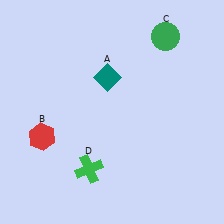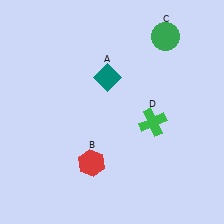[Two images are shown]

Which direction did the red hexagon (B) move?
The red hexagon (B) moved right.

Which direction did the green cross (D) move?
The green cross (D) moved right.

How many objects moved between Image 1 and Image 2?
2 objects moved between the two images.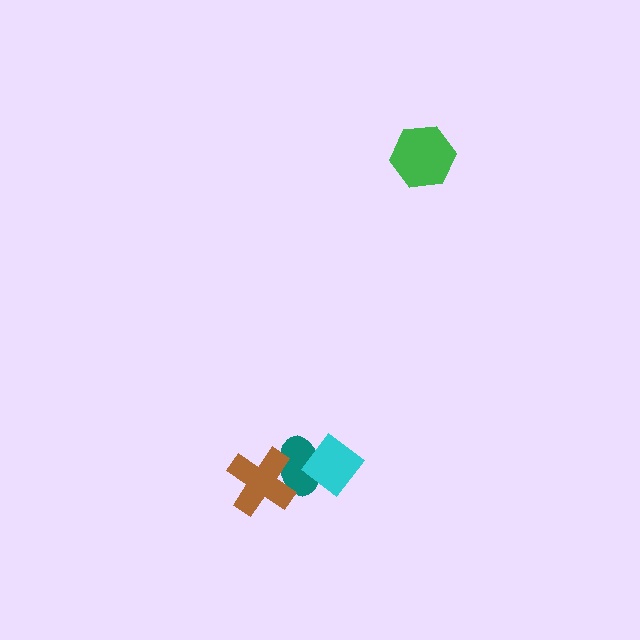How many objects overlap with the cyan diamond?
1 object overlaps with the cyan diamond.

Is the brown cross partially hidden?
No, no other shape covers it.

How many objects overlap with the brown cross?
1 object overlaps with the brown cross.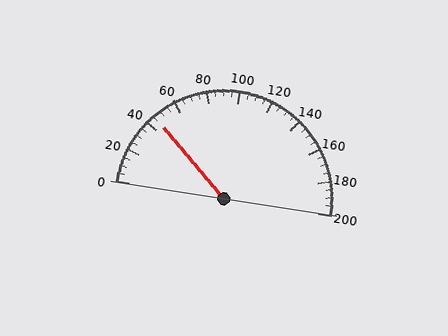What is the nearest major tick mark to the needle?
The nearest major tick mark is 40.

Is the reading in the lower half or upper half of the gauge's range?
The reading is in the lower half of the range (0 to 200).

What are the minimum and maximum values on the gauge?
The gauge ranges from 0 to 200.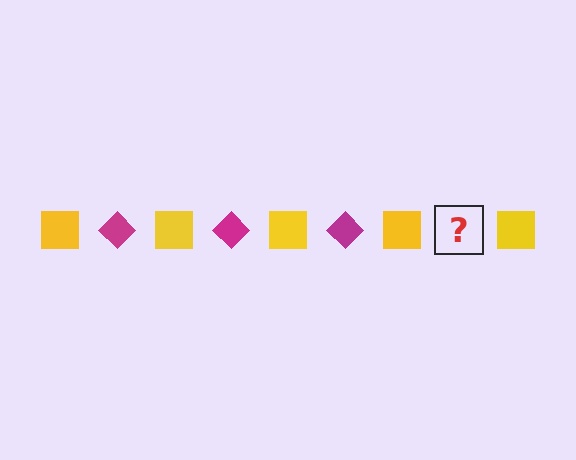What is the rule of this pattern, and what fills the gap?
The rule is that the pattern alternates between yellow square and magenta diamond. The gap should be filled with a magenta diamond.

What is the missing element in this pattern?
The missing element is a magenta diamond.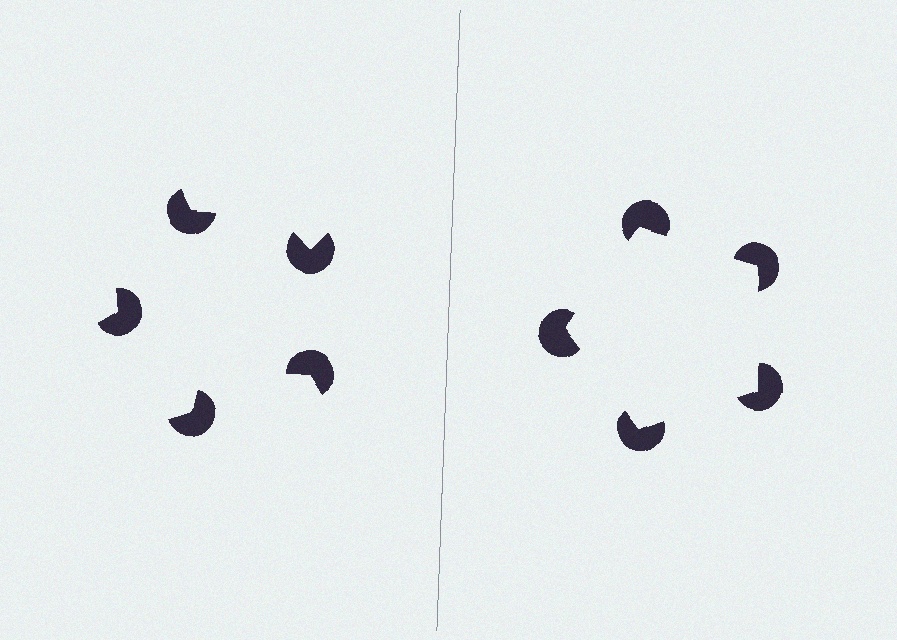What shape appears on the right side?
An illusory pentagon.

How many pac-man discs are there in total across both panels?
10 — 5 on each side.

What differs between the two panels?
The pac-man discs are positioned identically on both sides; only the wedge orientations differ. On the right they align to a pentagon; on the left they are misaligned.